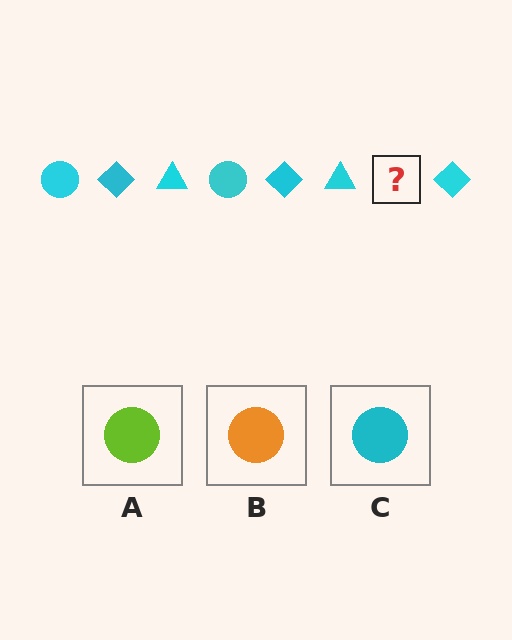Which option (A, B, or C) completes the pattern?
C.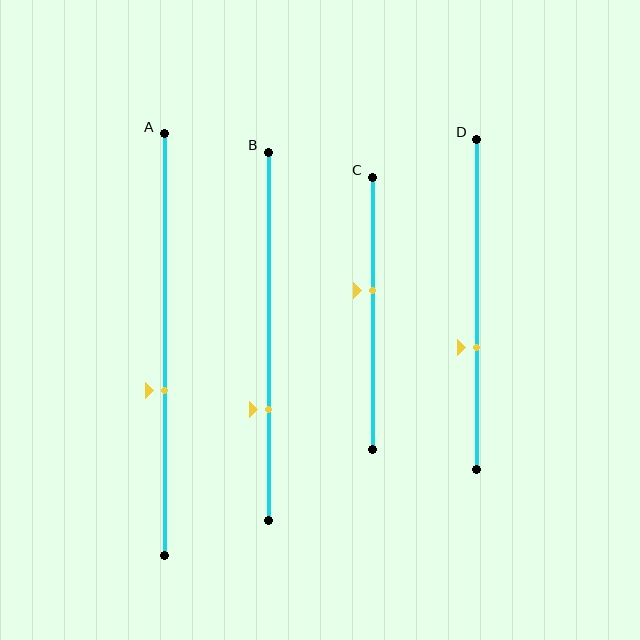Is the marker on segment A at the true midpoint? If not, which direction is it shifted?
No, the marker on segment A is shifted downward by about 11% of the segment length.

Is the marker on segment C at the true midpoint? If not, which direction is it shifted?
No, the marker on segment C is shifted upward by about 8% of the segment length.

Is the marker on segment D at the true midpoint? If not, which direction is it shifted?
No, the marker on segment D is shifted downward by about 13% of the segment length.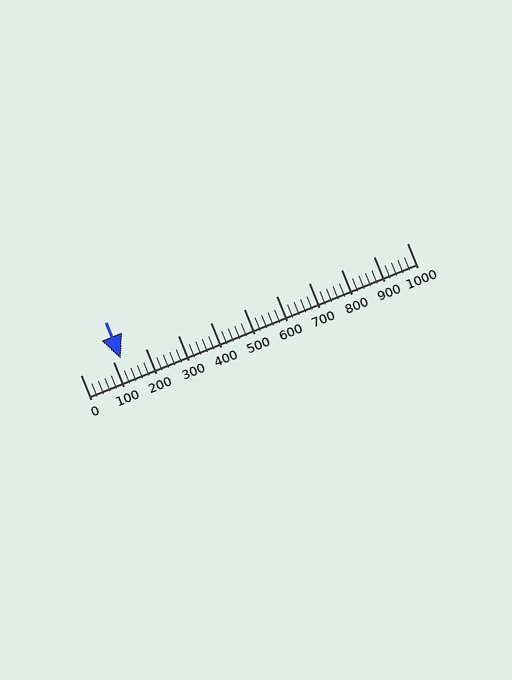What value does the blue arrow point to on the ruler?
The blue arrow points to approximately 123.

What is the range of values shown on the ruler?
The ruler shows values from 0 to 1000.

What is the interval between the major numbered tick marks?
The major tick marks are spaced 100 units apart.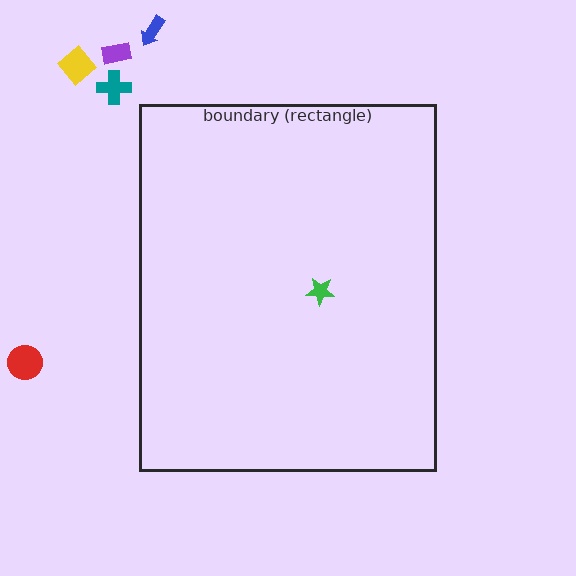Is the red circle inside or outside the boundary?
Outside.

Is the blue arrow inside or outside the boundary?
Outside.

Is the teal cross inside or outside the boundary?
Outside.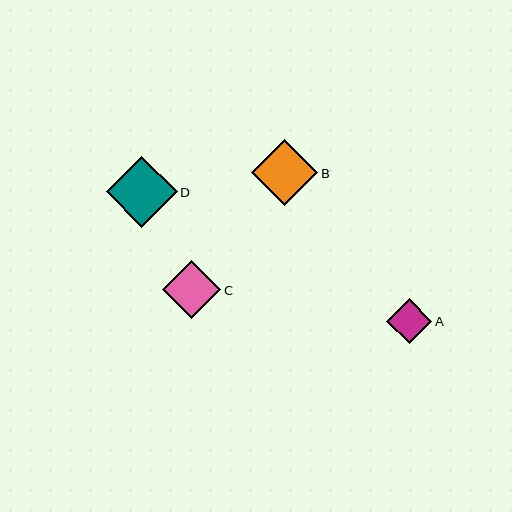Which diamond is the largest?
Diamond D is the largest with a size of approximately 71 pixels.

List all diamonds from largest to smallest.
From largest to smallest: D, B, C, A.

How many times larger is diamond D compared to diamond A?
Diamond D is approximately 1.6 times the size of diamond A.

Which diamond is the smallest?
Diamond A is the smallest with a size of approximately 45 pixels.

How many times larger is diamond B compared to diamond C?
Diamond B is approximately 1.1 times the size of diamond C.